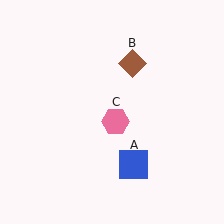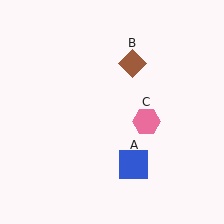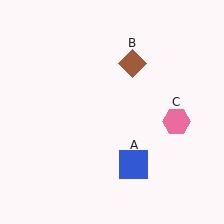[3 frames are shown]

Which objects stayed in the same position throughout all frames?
Blue square (object A) and brown diamond (object B) remained stationary.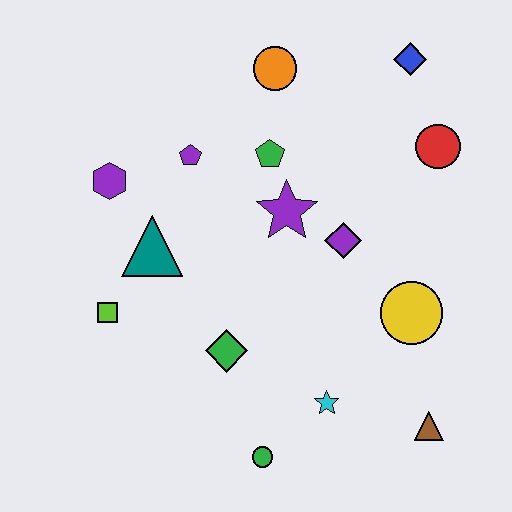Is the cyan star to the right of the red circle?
No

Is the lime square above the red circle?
No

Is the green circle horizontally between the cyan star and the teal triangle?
Yes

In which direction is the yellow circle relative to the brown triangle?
The yellow circle is above the brown triangle.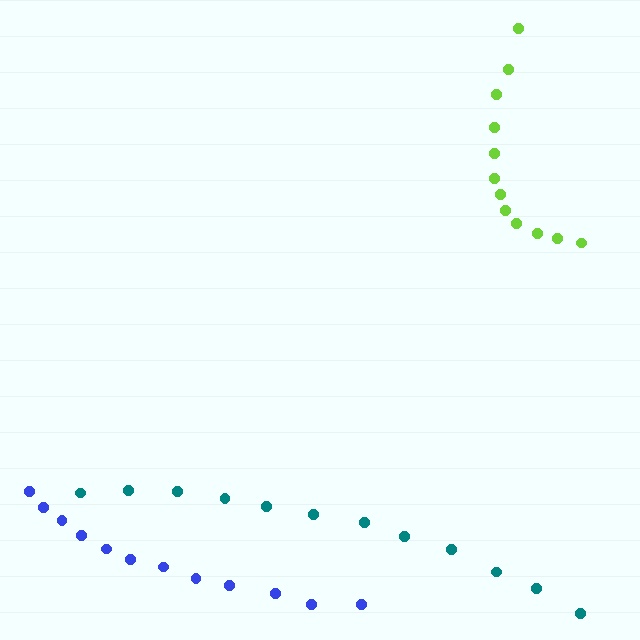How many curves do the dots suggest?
There are 3 distinct paths.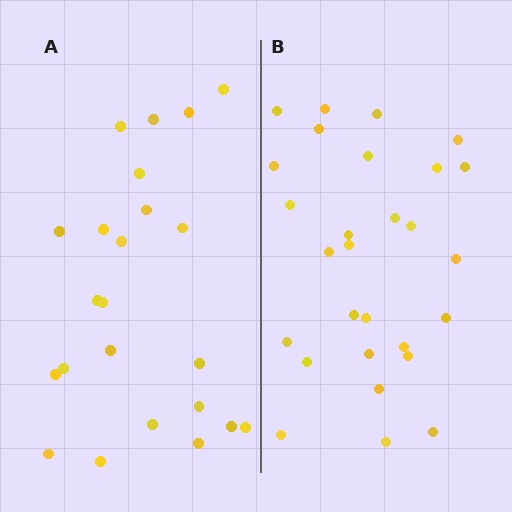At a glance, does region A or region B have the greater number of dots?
Region B (the right region) has more dots.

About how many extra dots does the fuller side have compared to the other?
Region B has about 5 more dots than region A.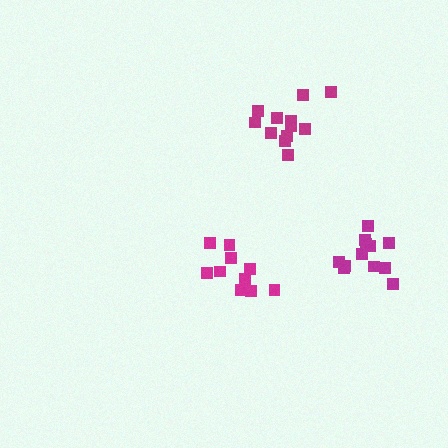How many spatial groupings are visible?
There are 3 spatial groupings.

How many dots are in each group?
Group 1: 10 dots, Group 2: 12 dots, Group 3: 12 dots (34 total).